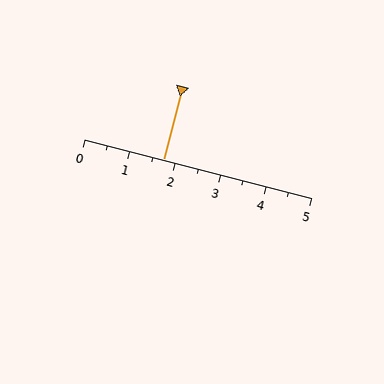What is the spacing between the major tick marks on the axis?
The major ticks are spaced 1 apart.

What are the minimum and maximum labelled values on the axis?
The axis runs from 0 to 5.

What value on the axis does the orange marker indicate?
The marker indicates approximately 1.8.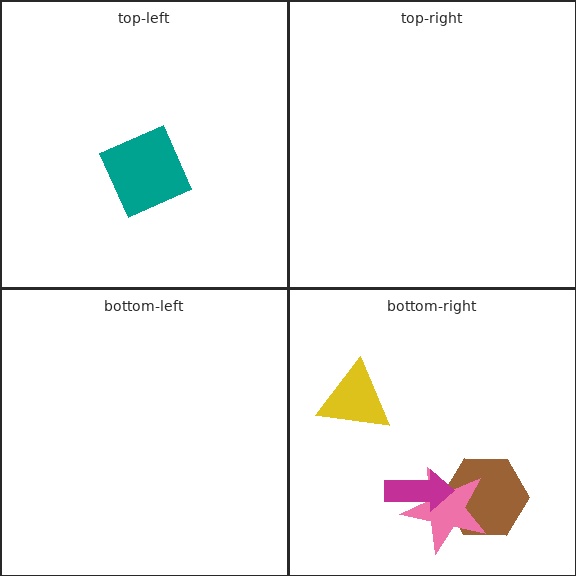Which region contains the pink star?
The bottom-right region.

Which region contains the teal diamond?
The top-left region.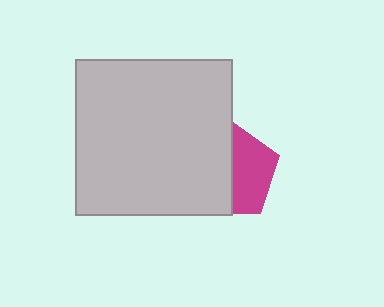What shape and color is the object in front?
The object in front is a light gray square.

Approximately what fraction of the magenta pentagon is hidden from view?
Roughly 54% of the magenta pentagon is hidden behind the light gray square.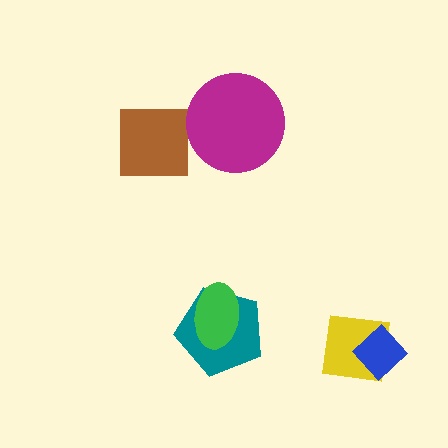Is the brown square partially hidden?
No, no other shape covers it.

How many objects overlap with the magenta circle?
0 objects overlap with the magenta circle.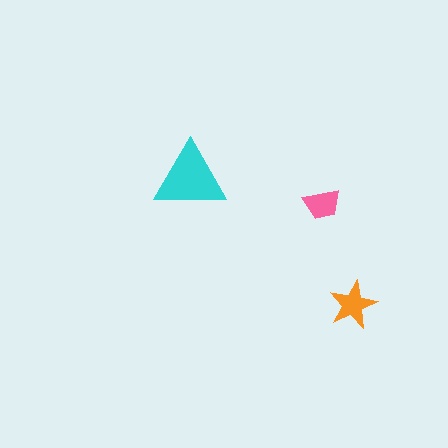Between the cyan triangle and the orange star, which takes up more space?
The cyan triangle.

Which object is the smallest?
The pink trapezoid.